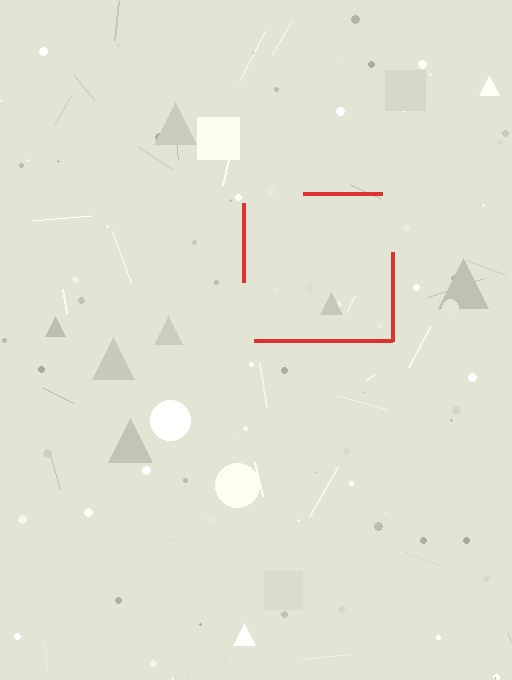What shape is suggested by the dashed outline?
The dashed outline suggests a square.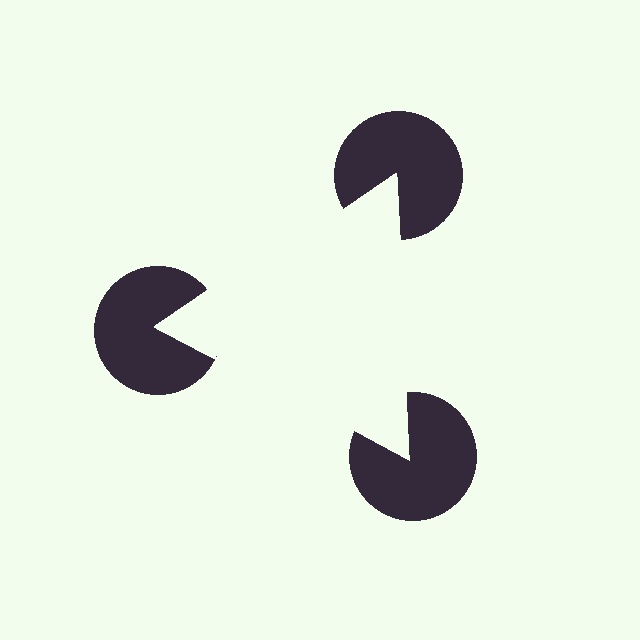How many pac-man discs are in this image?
There are 3 — one at each vertex of the illusory triangle.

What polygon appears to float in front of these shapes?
An illusory triangle — its edges are inferred from the aligned wedge cuts in the pac-man discs, not physically drawn.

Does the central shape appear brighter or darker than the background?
It typically appears slightly brighter than the background, even though no actual brightness change is drawn.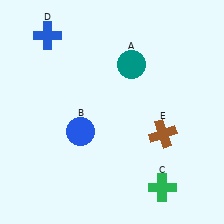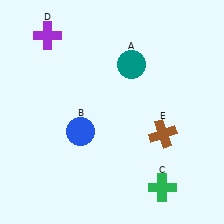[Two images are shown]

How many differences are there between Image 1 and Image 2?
There is 1 difference between the two images.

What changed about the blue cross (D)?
In Image 1, D is blue. In Image 2, it changed to purple.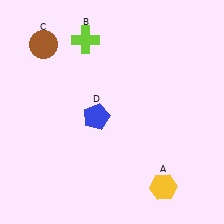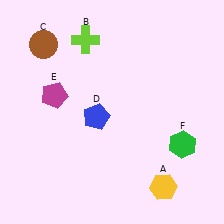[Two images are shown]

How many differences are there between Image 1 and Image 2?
There are 2 differences between the two images.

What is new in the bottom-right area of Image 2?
A green hexagon (F) was added in the bottom-right area of Image 2.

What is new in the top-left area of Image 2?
A magenta pentagon (E) was added in the top-left area of Image 2.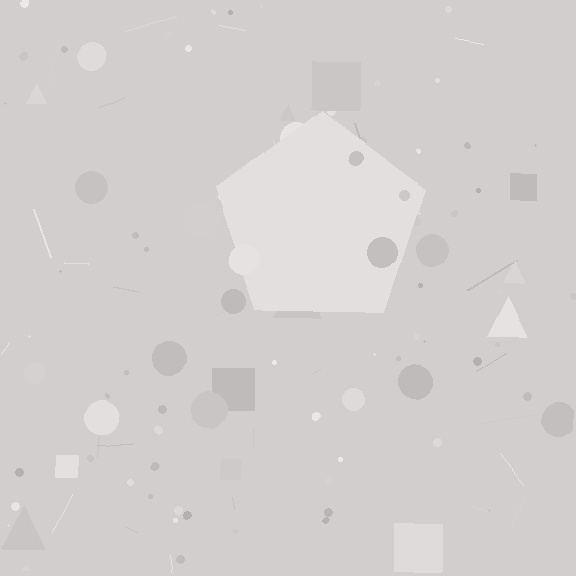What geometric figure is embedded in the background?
A pentagon is embedded in the background.